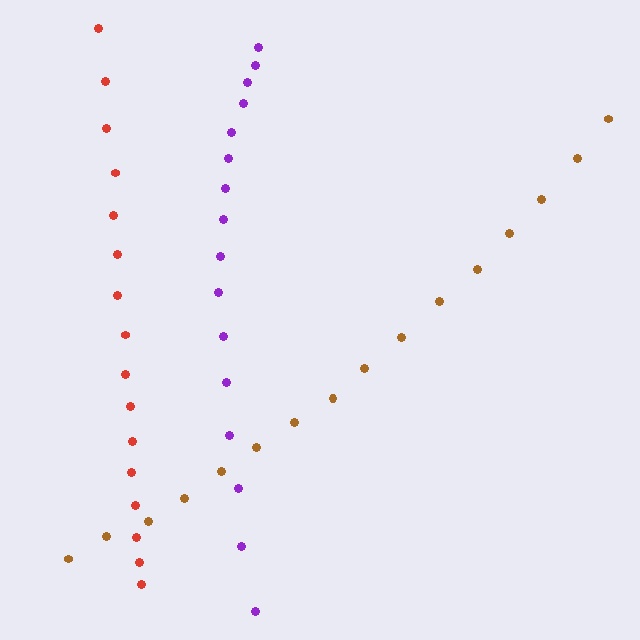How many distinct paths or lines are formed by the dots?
There are 3 distinct paths.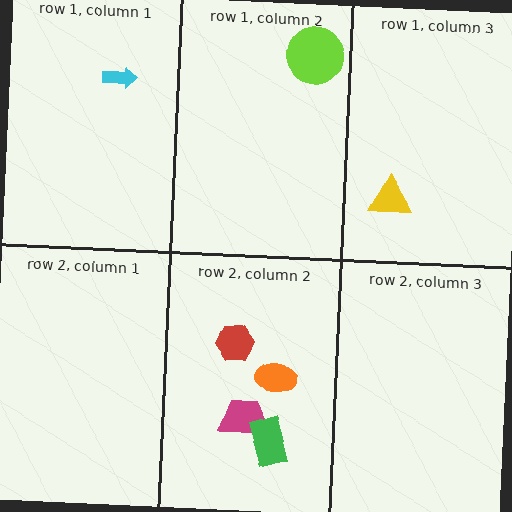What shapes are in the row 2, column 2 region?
The magenta trapezoid, the red hexagon, the orange ellipse, the green rectangle.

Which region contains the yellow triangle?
The row 1, column 3 region.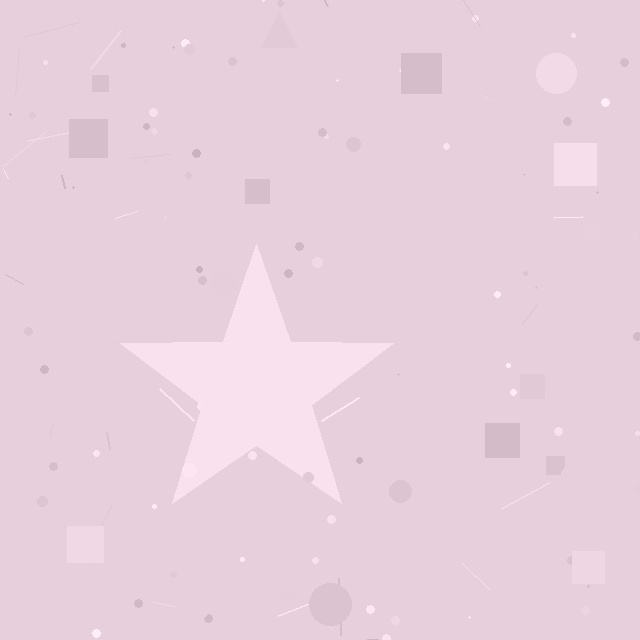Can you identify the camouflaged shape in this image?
The camouflaged shape is a star.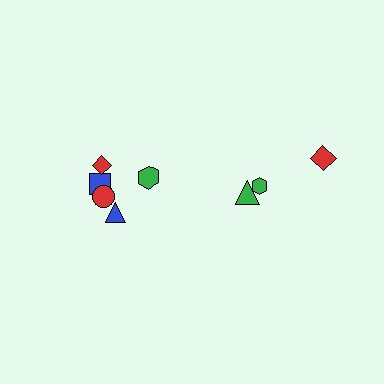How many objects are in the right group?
There are 3 objects.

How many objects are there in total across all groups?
There are 8 objects.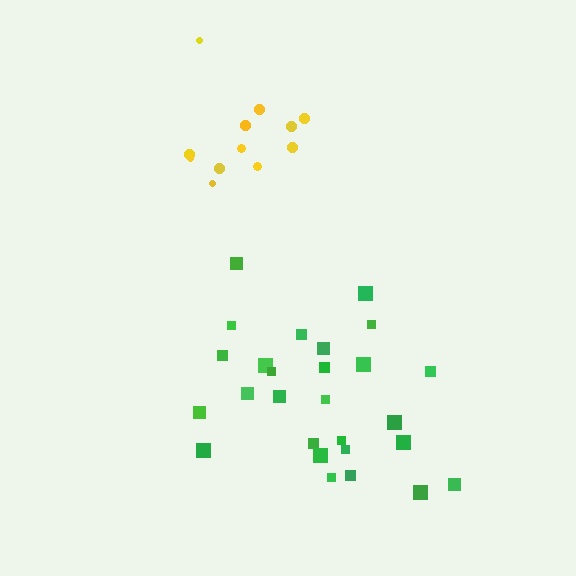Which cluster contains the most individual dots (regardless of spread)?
Green (27).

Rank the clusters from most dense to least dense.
yellow, green.